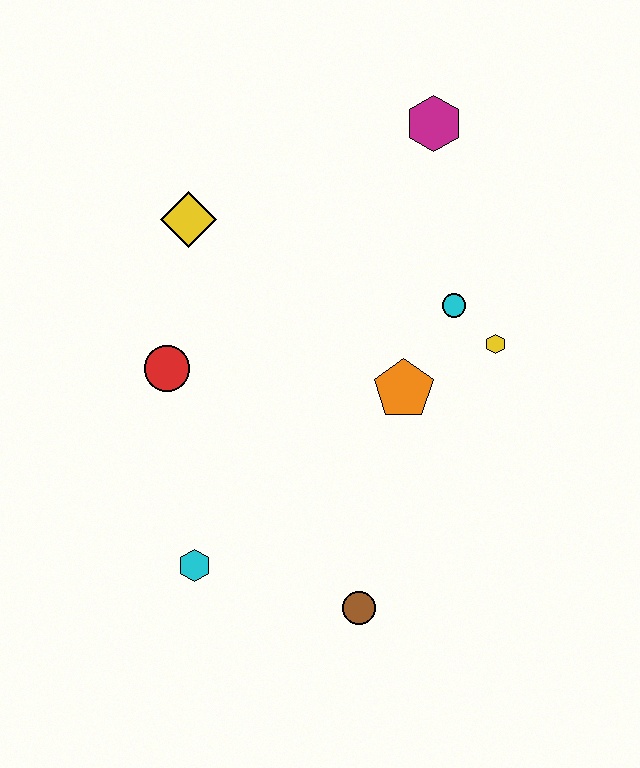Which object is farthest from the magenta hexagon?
The cyan hexagon is farthest from the magenta hexagon.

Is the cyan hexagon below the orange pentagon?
Yes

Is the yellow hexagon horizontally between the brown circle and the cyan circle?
No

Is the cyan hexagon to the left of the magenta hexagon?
Yes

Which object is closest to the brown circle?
The cyan hexagon is closest to the brown circle.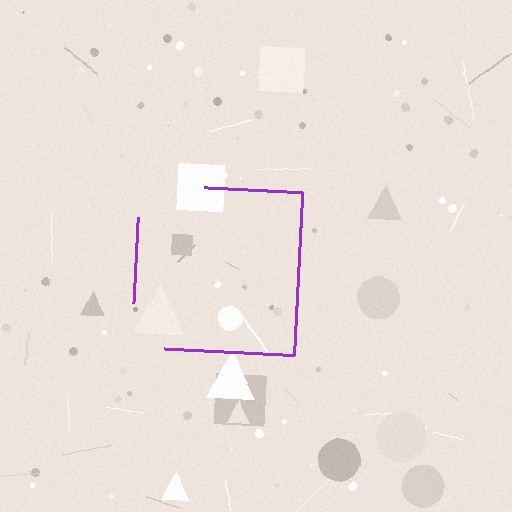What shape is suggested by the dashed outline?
The dashed outline suggests a square.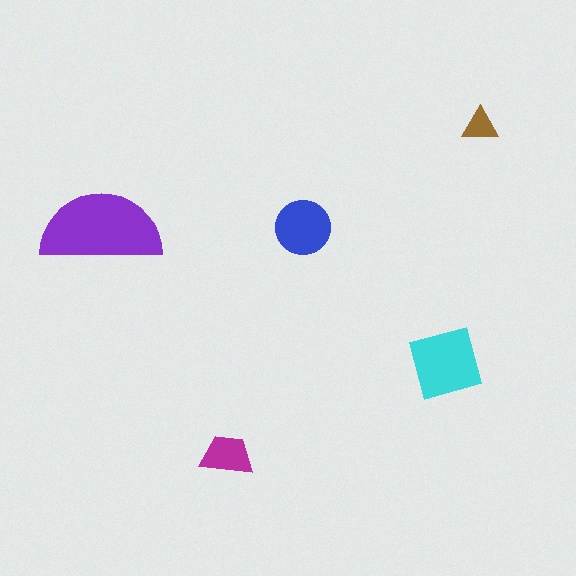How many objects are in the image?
There are 5 objects in the image.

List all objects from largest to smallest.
The purple semicircle, the cyan diamond, the blue circle, the magenta trapezoid, the brown triangle.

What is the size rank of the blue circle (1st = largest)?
3rd.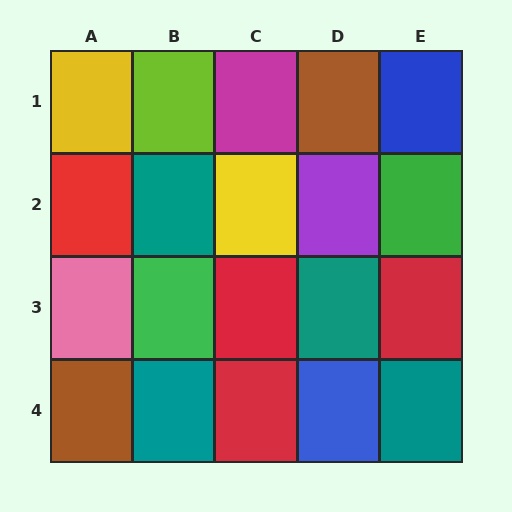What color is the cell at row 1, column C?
Magenta.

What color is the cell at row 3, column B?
Green.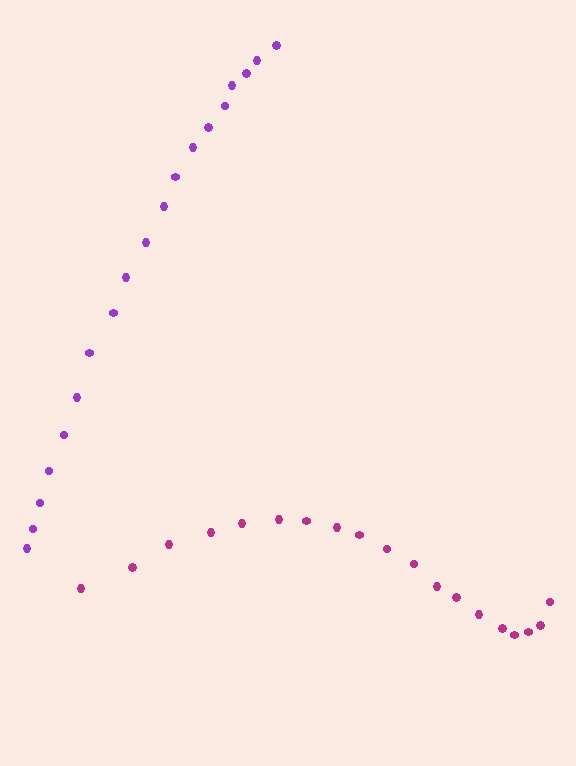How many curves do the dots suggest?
There are 2 distinct paths.